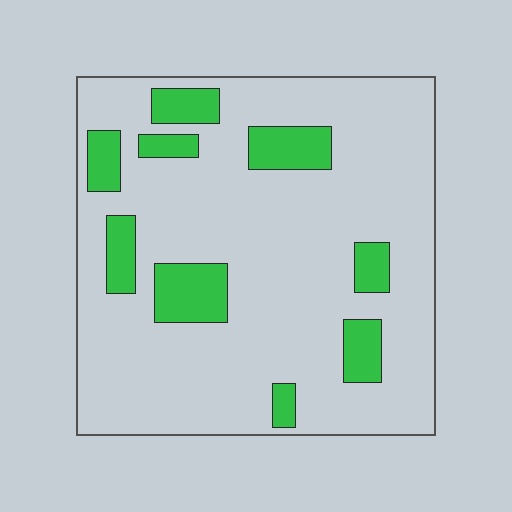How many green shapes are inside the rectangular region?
9.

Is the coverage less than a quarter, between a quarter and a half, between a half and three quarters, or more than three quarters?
Less than a quarter.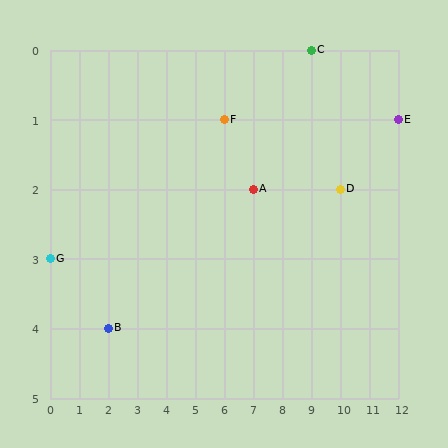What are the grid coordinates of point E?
Point E is at grid coordinates (12, 1).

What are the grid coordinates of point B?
Point B is at grid coordinates (2, 4).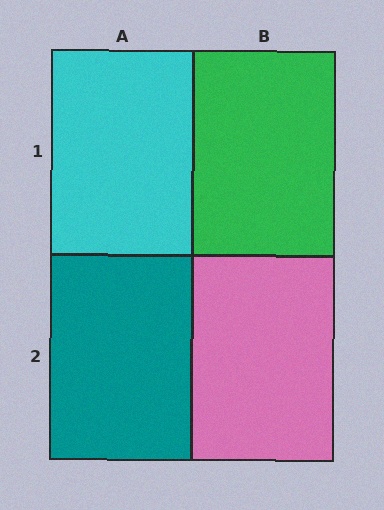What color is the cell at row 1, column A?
Cyan.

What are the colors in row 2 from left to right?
Teal, pink.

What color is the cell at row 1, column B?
Green.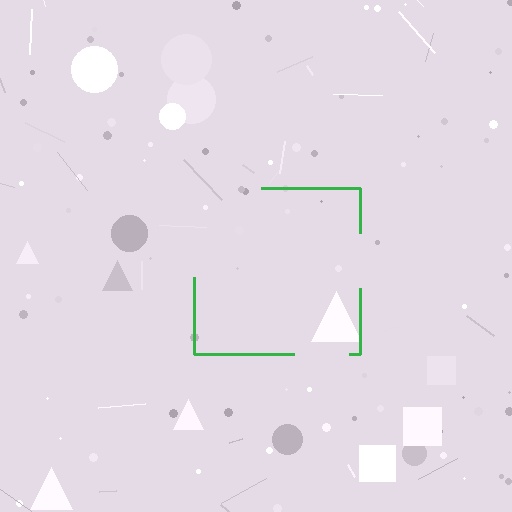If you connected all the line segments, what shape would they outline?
They would outline a square.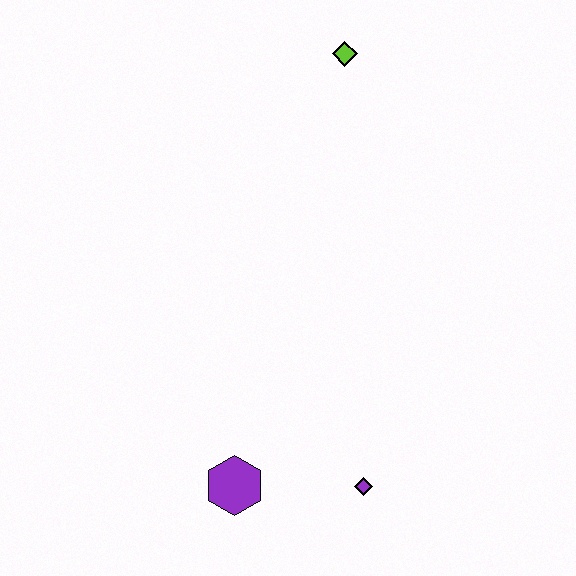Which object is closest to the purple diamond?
The purple hexagon is closest to the purple diamond.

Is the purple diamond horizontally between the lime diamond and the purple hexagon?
No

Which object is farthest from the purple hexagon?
The lime diamond is farthest from the purple hexagon.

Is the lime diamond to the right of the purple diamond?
No